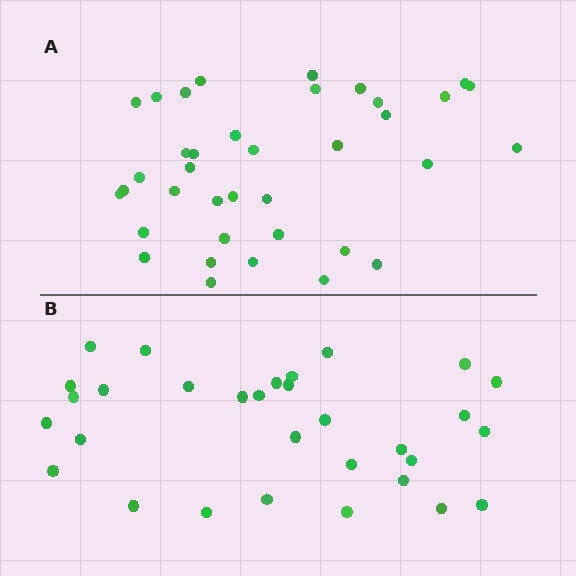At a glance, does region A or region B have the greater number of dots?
Region A (the top region) has more dots.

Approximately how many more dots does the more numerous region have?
Region A has about 6 more dots than region B.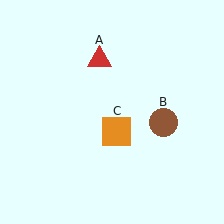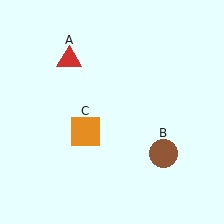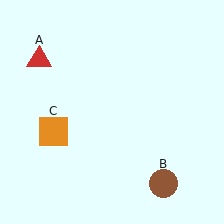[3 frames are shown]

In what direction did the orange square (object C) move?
The orange square (object C) moved left.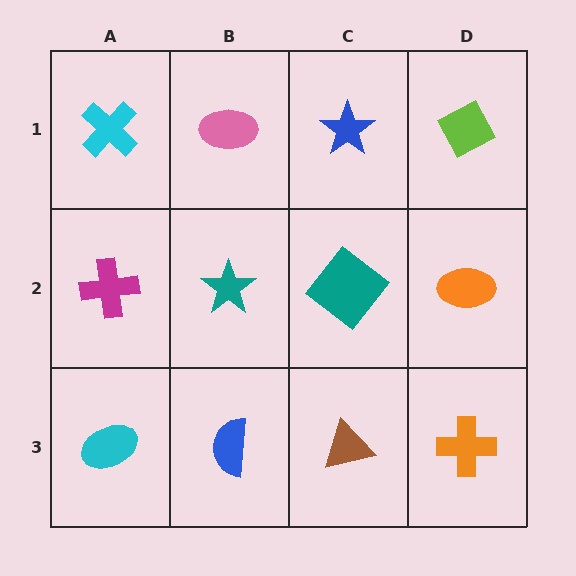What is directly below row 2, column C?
A brown triangle.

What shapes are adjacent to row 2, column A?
A cyan cross (row 1, column A), a cyan ellipse (row 3, column A), a teal star (row 2, column B).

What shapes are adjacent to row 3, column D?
An orange ellipse (row 2, column D), a brown triangle (row 3, column C).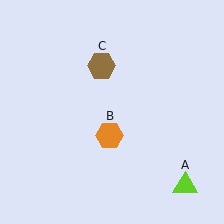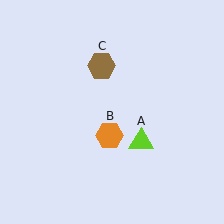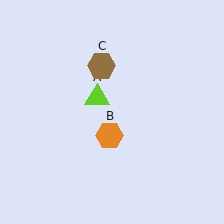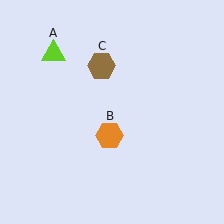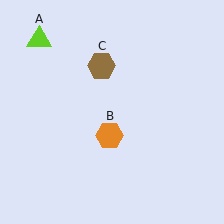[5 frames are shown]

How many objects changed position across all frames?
1 object changed position: lime triangle (object A).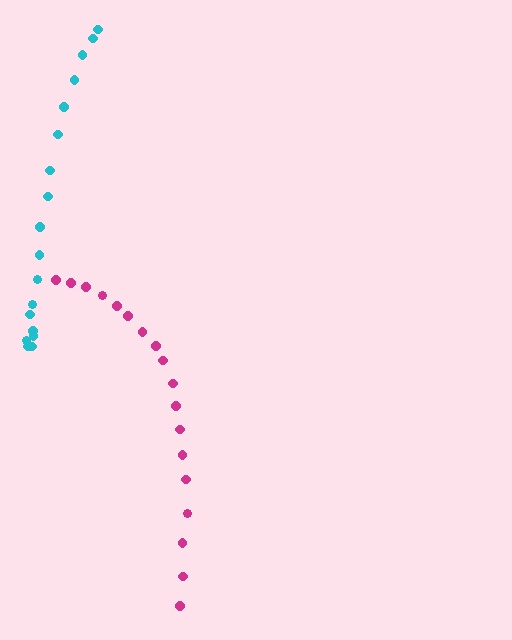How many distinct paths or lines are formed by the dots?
There are 2 distinct paths.